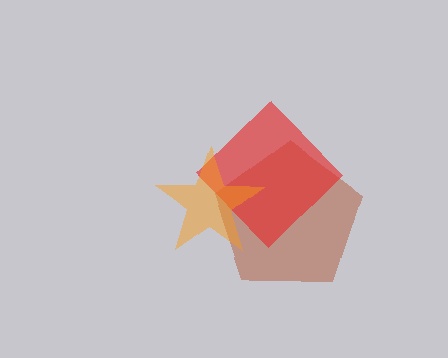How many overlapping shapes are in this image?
There are 3 overlapping shapes in the image.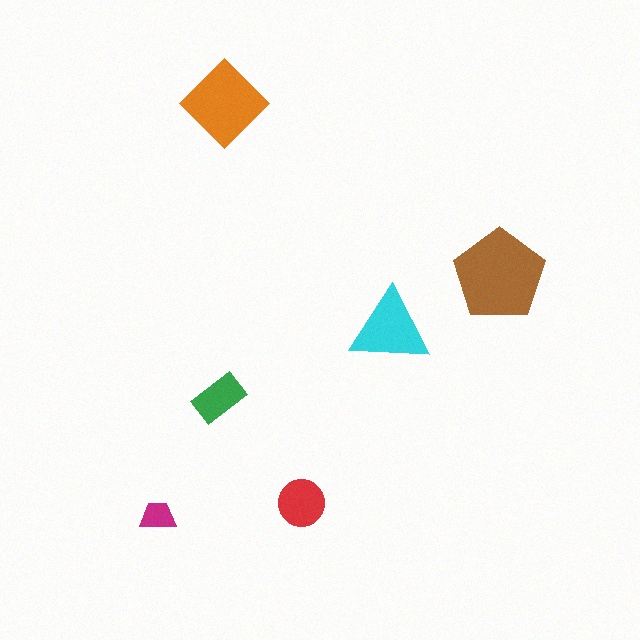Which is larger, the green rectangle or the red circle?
The red circle.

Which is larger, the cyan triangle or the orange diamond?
The orange diamond.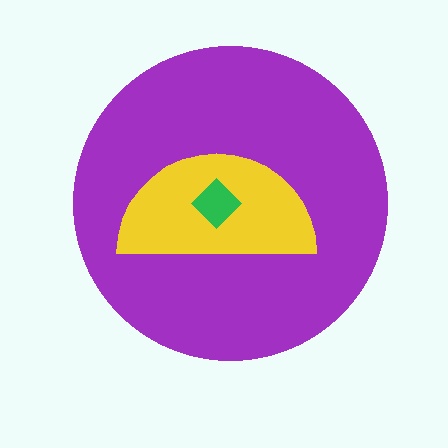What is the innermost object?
The green diamond.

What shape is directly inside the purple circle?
The yellow semicircle.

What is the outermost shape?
The purple circle.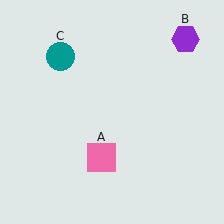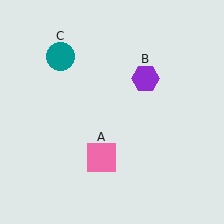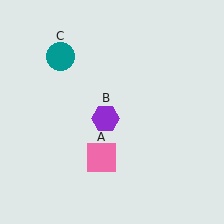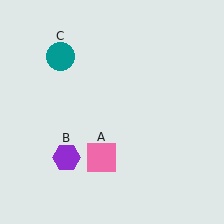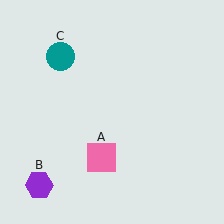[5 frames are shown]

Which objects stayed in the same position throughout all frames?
Pink square (object A) and teal circle (object C) remained stationary.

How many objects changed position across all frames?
1 object changed position: purple hexagon (object B).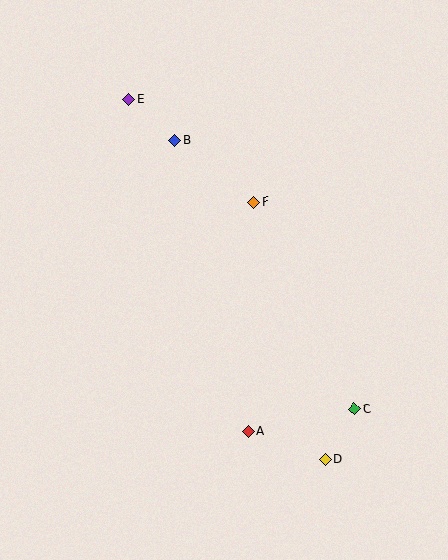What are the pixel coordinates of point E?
Point E is at (129, 99).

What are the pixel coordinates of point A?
Point A is at (248, 431).